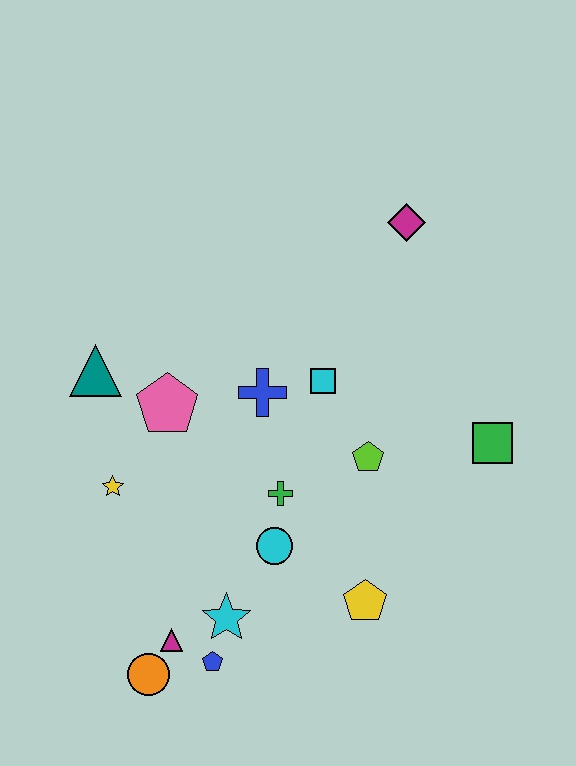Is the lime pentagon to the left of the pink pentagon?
No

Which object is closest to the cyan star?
The blue pentagon is closest to the cyan star.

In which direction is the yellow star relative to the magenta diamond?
The yellow star is to the left of the magenta diamond.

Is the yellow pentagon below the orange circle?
No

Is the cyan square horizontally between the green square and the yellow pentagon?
No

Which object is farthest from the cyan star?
The magenta diamond is farthest from the cyan star.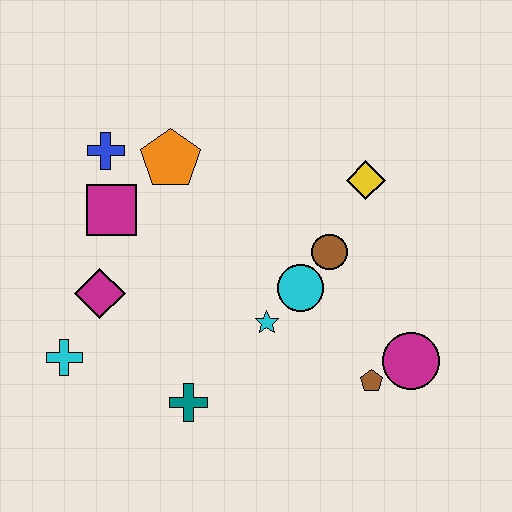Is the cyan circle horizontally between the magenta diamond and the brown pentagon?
Yes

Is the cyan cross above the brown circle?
No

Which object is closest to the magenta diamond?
The cyan cross is closest to the magenta diamond.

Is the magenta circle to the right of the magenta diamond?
Yes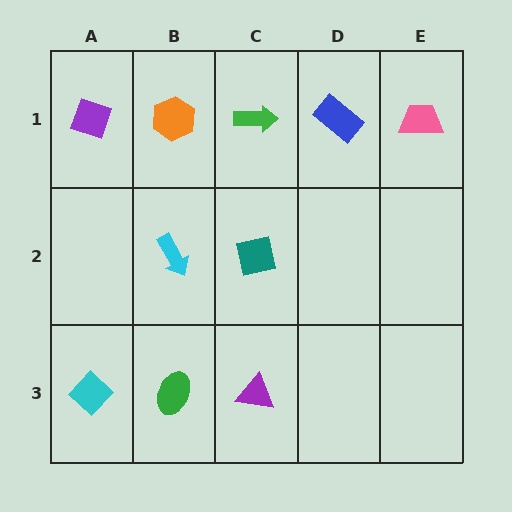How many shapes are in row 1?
5 shapes.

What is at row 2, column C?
A teal square.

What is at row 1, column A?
A purple diamond.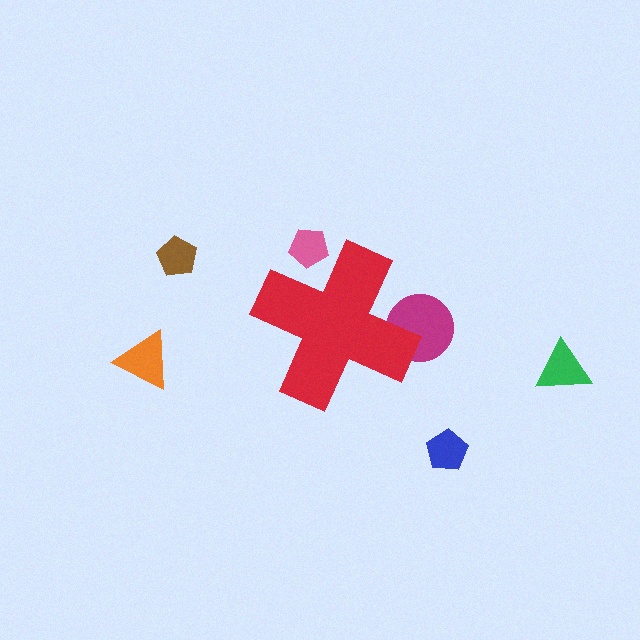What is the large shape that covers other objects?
A red cross.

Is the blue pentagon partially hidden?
No, the blue pentagon is fully visible.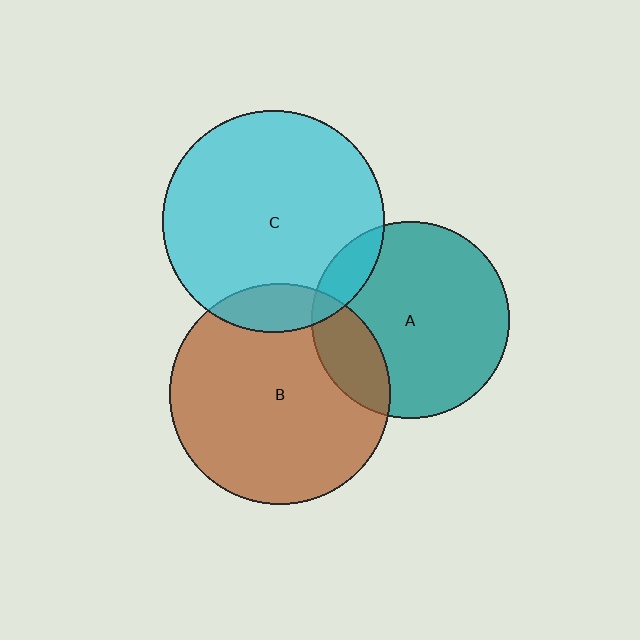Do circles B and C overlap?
Yes.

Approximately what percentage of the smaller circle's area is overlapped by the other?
Approximately 10%.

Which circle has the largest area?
Circle C (cyan).